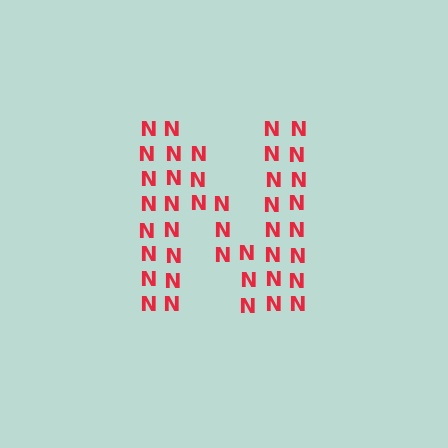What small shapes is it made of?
It is made of small letter N's.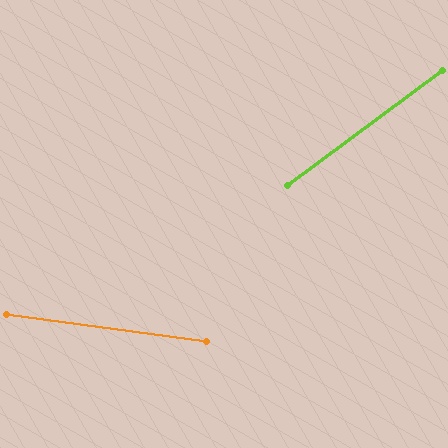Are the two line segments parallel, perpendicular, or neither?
Neither parallel nor perpendicular — they differ by about 44°.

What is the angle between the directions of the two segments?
Approximately 44 degrees.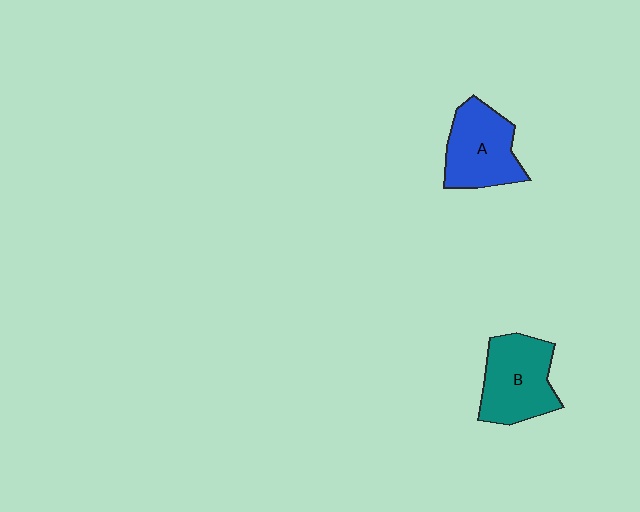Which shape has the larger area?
Shape B (teal).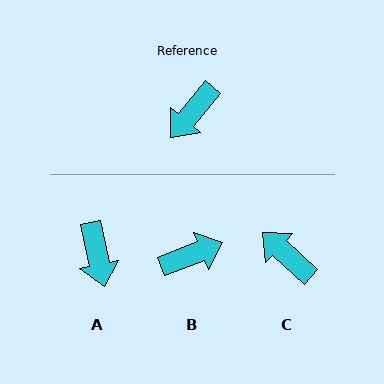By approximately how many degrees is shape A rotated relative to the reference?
Approximately 52 degrees counter-clockwise.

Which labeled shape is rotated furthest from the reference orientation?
B, about 152 degrees away.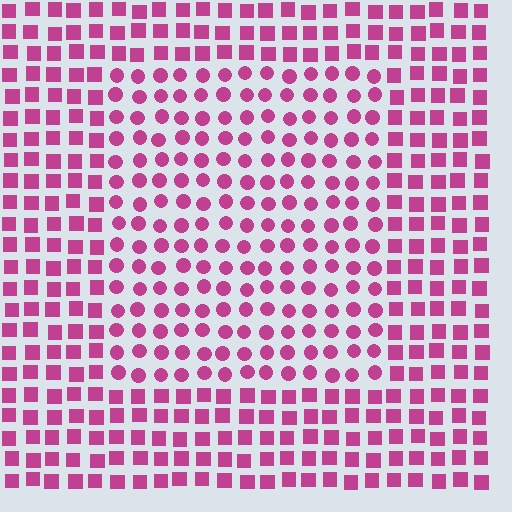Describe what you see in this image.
The image is filled with small magenta elements arranged in a uniform grid. A rectangle-shaped region contains circles, while the surrounding area contains squares. The boundary is defined purely by the change in element shape.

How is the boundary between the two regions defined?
The boundary is defined by a change in element shape: circles inside vs. squares outside. All elements share the same color and spacing.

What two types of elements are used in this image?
The image uses circles inside the rectangle region and squares outside it.